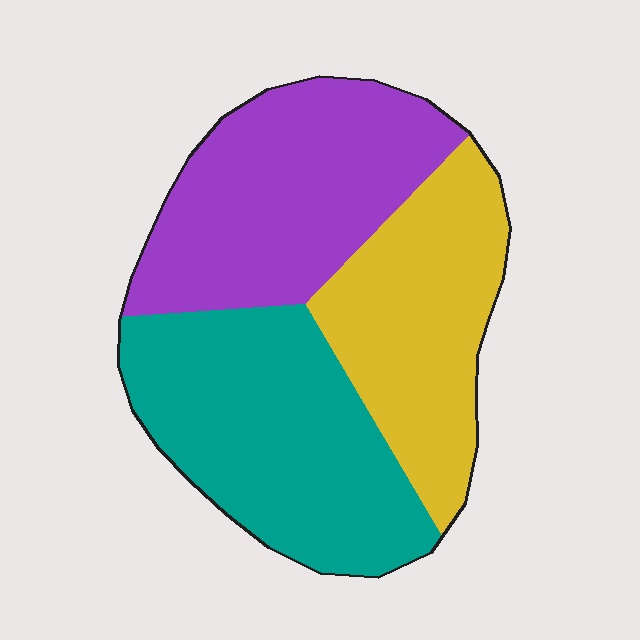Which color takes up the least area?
Yellow, at roughly 30%.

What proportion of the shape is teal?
Teal covers about 35% of the shape.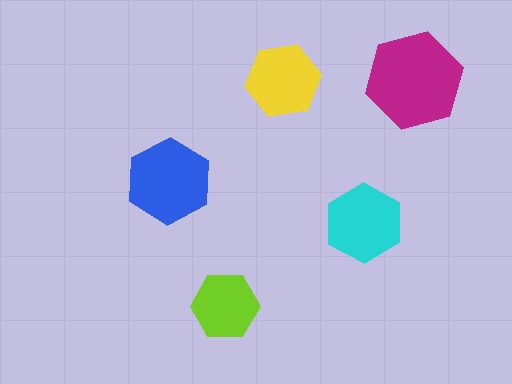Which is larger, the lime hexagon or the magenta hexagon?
The magenta one.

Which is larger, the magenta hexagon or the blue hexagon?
The magenta one.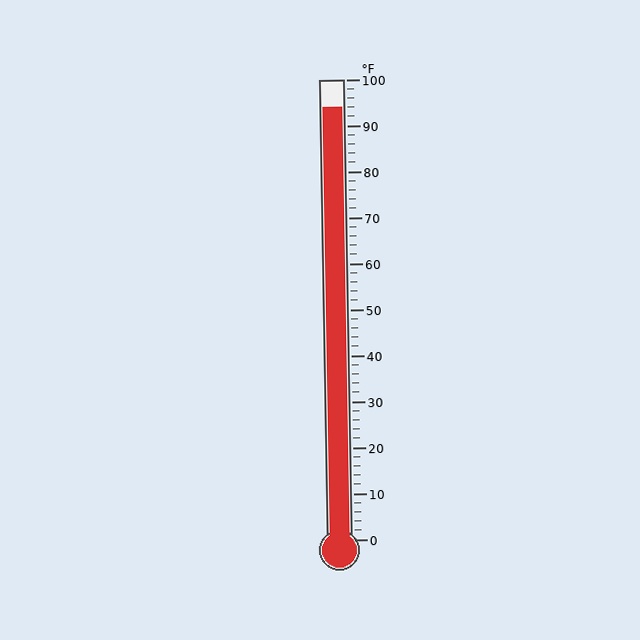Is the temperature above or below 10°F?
The temperature is above 10°F.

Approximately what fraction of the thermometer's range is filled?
The thermometer is filled to approximately 95% of its range.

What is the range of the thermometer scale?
The thermometer scale ranges from 0°F to 100°F.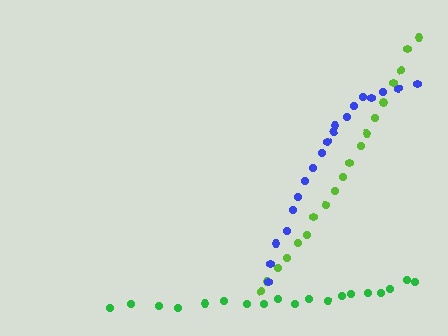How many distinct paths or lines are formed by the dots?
There are 3 distinct paths.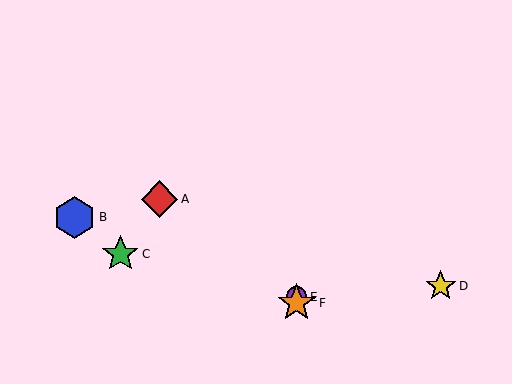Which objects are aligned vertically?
Objects E, F are aligned vertically.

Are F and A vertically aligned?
No, F is at x≈297 and A is at x≈160.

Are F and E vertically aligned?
Yes, both are at x≈297.